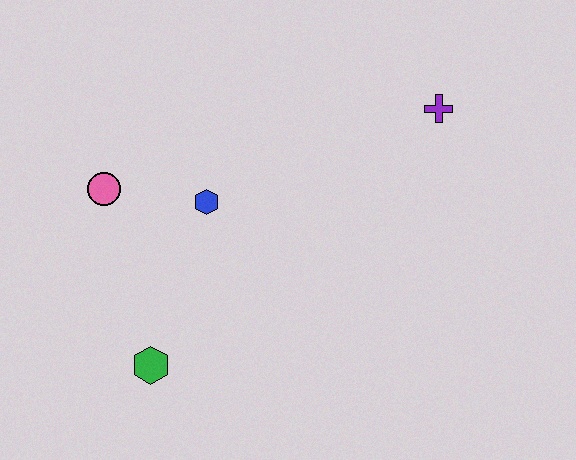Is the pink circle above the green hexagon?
Yes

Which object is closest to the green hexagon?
The blue hexagon is closest to the green hexagon.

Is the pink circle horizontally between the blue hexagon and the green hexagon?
No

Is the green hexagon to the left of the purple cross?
Yes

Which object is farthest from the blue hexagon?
The purple cross is farthest from the blue hexagon.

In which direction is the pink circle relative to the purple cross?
The pink circle is to the left of the purple cross.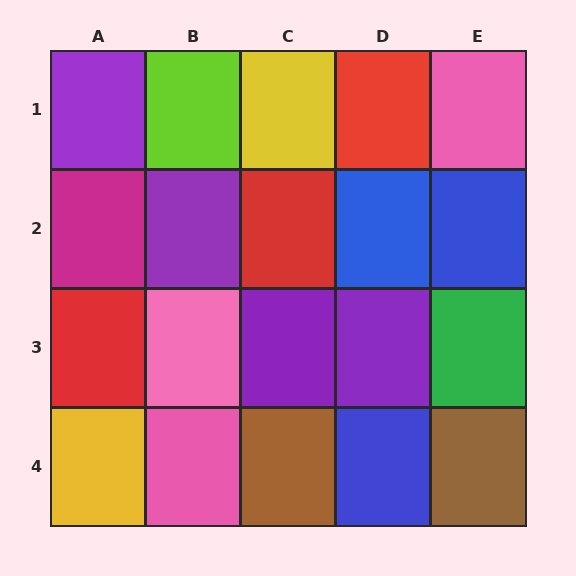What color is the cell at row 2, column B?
Purple.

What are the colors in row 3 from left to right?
Red, pink, purple, purple, green.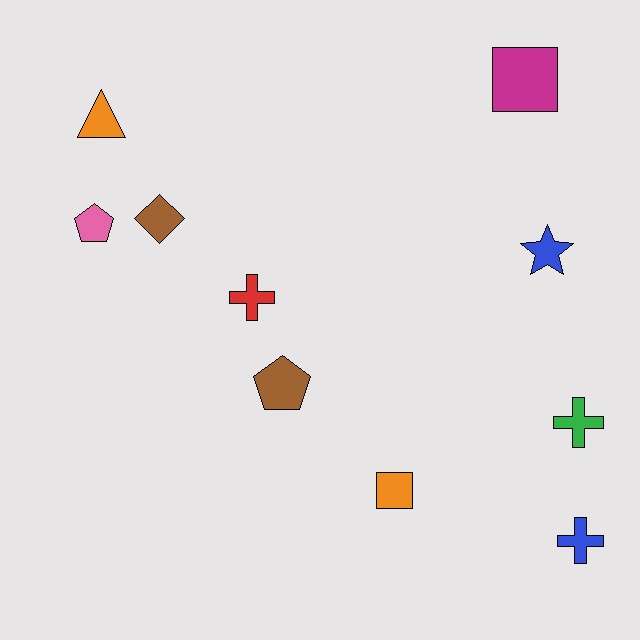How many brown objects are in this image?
There are 2 brown objects.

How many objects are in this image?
There are 10 objects.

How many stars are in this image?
There is 1 star.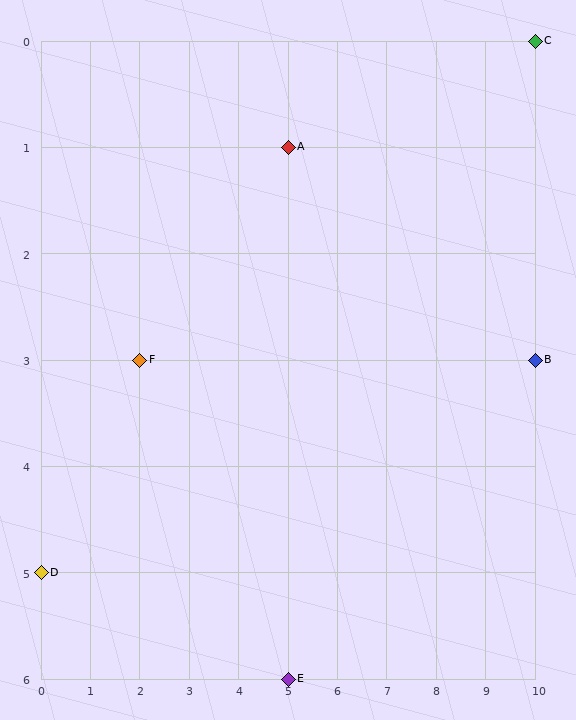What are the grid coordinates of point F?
Point F is at grid coordinates (2, 3).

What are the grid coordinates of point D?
Point D is at grid coordinates (0, 5).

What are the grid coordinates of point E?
Point E is at grid coordinates (5, 6).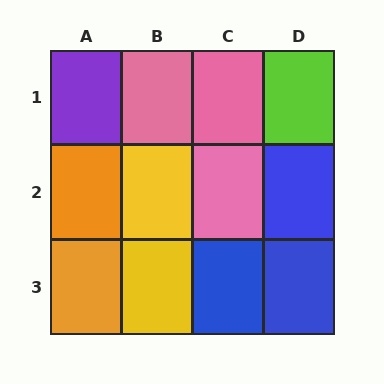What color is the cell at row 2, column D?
Blue.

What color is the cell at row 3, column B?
Yellow.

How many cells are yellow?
2 cells are yellow.